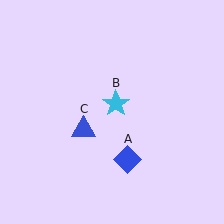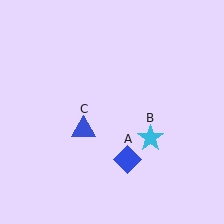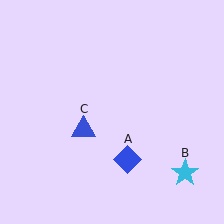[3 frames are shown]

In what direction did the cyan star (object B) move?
The cyan star (object B) moved down and to the right.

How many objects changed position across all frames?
1 object changed position: cyan star (object B).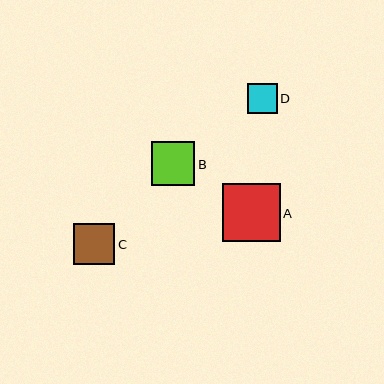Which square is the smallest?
Square D is the smallest with a size of approximately 30 pixels.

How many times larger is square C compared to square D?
Square C is approximately 1.4 times the size of square D.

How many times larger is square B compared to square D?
Square B is approximately 1.5 times the size of square D.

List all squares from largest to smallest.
From largest to smallest: A, B, C, D.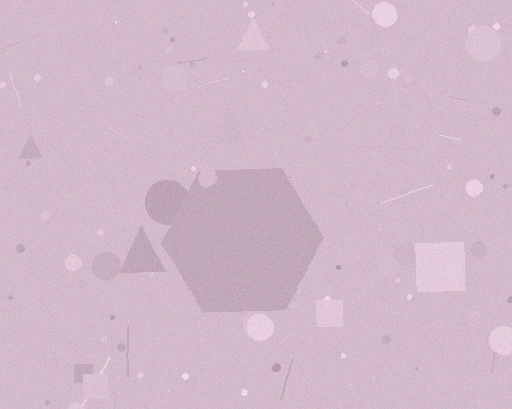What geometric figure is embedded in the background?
A hexagon is embedded in the background.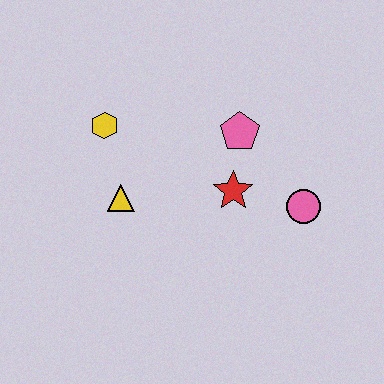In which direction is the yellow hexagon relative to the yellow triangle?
The yellow hexagon is above the yellow triangle.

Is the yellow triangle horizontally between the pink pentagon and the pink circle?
No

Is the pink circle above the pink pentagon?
No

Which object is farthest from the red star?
The yellow hexagon is farthest from the red star.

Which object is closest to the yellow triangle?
The yellow hexagon is closest to the yellow triangle.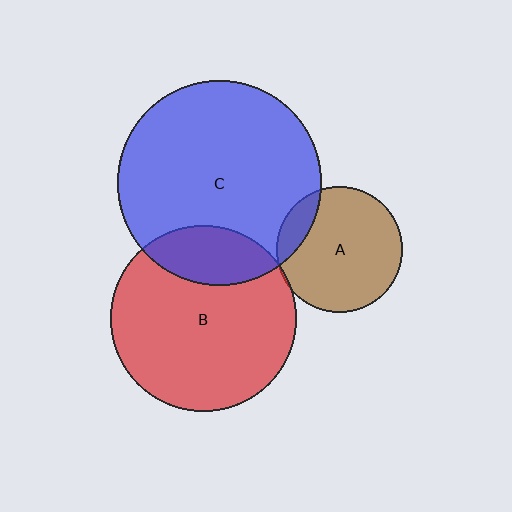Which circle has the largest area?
Circle C (blue).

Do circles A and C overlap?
Yes.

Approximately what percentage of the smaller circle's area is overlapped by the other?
Approximately 15%.